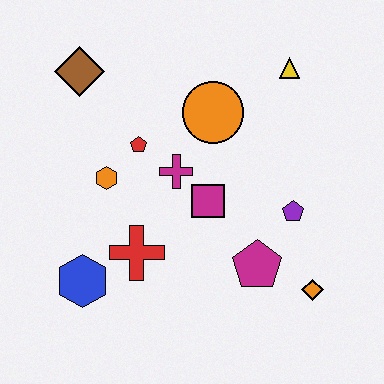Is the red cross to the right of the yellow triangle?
No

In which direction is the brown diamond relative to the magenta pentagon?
The brown diamond is above the magenta pentagon.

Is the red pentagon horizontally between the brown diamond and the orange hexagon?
No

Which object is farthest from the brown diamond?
The orange diamond is farthest from the brown diamond.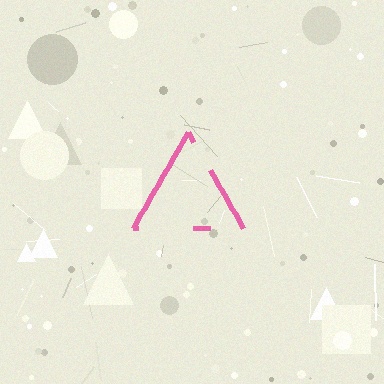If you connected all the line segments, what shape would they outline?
They would outline a triangle.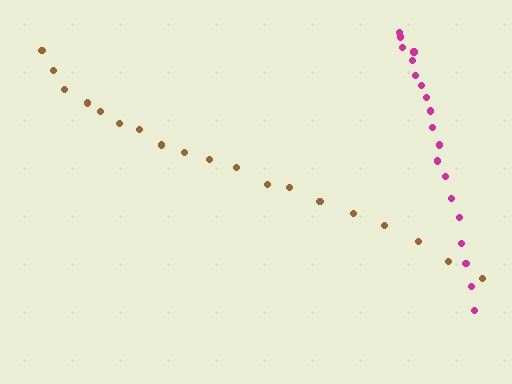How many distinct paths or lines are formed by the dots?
There are 2 distinct paths.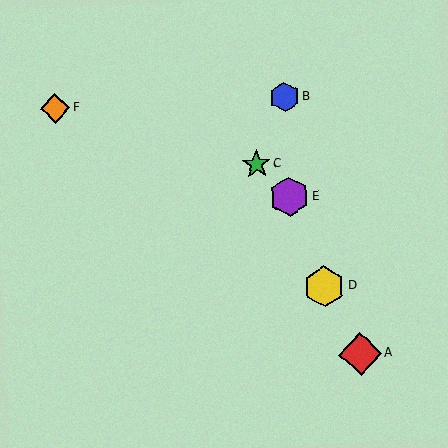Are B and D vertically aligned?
No, B is at x≈285 and D is at x≈324.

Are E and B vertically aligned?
Yes, both are at x≈289.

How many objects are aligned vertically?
2 objects (B, E) are aligned vertically.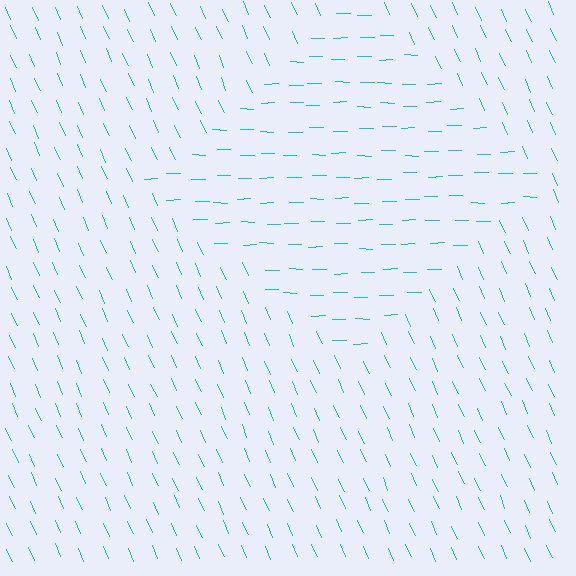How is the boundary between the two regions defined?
The boundary is defined purely by a change in line orientation (approximately 66 degrees difference). All lines are the same color and thickness.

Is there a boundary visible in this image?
Yes, there is a texture boundary formed by a change in line orientation.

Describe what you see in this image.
The image is filled with small cyan line segments. A diamond region in the image has lines oriented differently from the surrounding lines, creating a visible texture boundary.